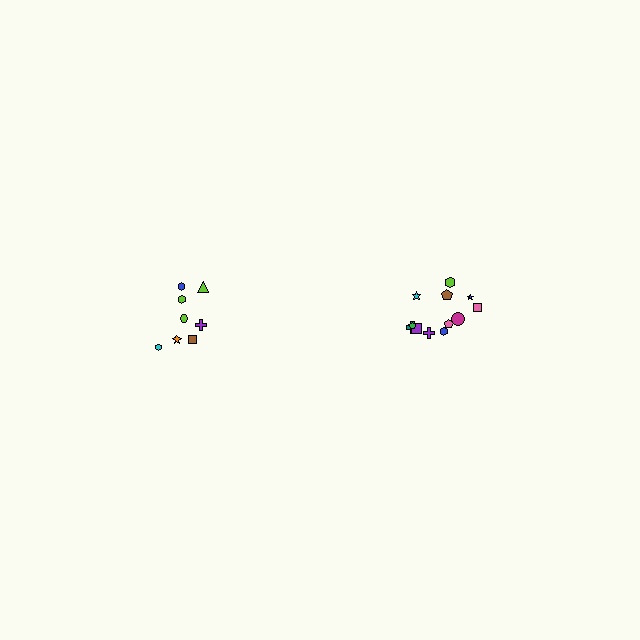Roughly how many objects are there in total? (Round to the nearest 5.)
Roughly 20 objects in total.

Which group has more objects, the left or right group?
The right group.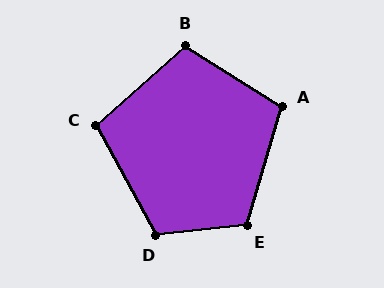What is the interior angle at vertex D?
Approximately 112 degrees (obtuse).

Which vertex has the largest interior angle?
E, at approximately 113 degrees.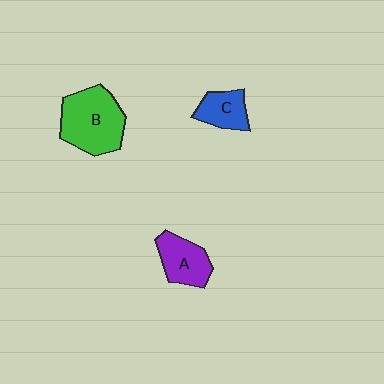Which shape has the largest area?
Shape B (green).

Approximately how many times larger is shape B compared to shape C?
Approximately 2.1 times.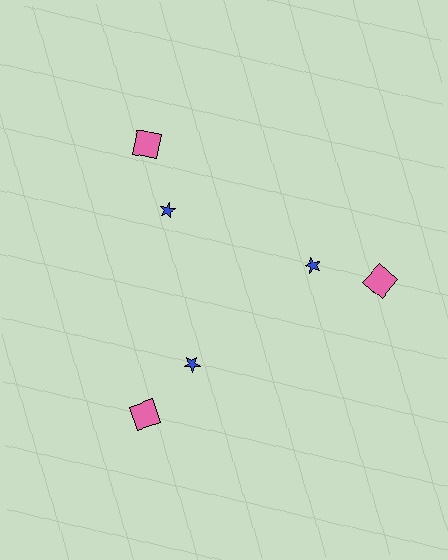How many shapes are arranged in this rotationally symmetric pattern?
There are 6 shapes, arranged in 3 groups of 2.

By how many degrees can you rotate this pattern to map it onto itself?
The pattern maps onto itself every 120 degrees of rotation.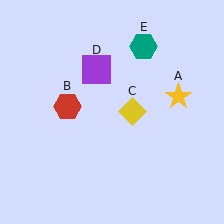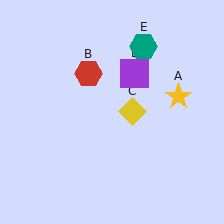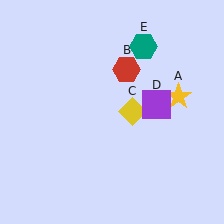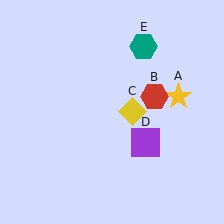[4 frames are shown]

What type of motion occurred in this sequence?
The red hexagon (object B), purple square (object D) rotated clockwise around the center of the scene.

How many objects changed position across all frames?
2 objects changed position: red hexagon (object B), purple square (object D).